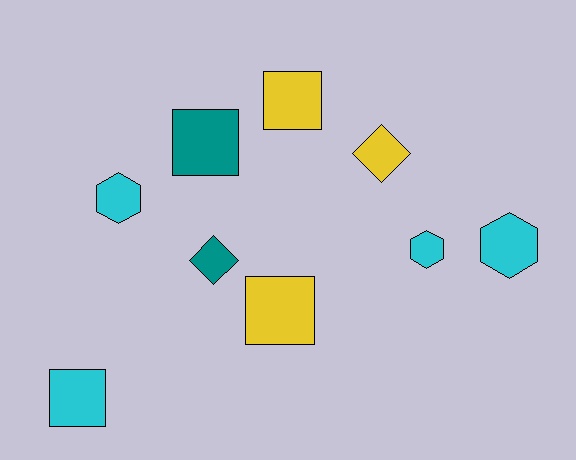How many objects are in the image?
There are 9 objects.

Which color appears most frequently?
Cyan, with 4 objects.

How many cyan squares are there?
There is 1 cyan square.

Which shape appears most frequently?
Square, with 4 objects.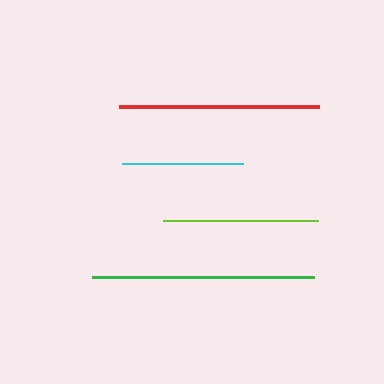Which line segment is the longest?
The green line is the longest at approximately 222 pixels.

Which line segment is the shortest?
The cyan line is the shortest at approximately 121 pixels.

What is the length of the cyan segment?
The cyan segment is approximately 121 pixels long.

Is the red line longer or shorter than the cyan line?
The red line is longer than the cyan line.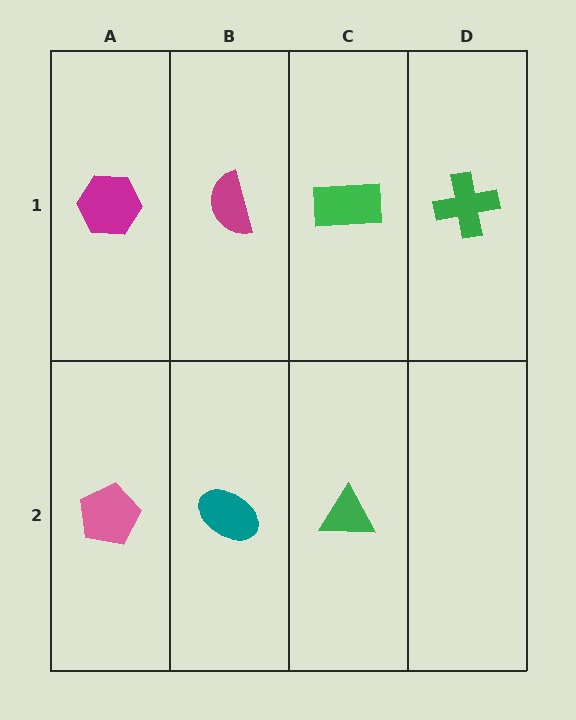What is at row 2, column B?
A teal ellipse.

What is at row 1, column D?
A green cross.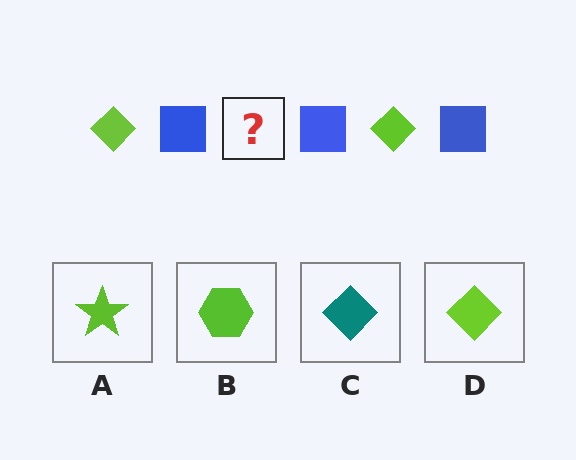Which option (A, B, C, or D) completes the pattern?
D.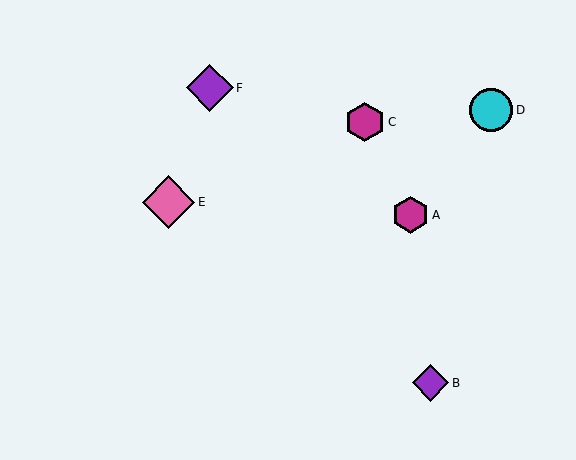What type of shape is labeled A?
Shape A is a magenta hexagon.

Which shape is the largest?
The pink diamond (labeled E) is the largest.